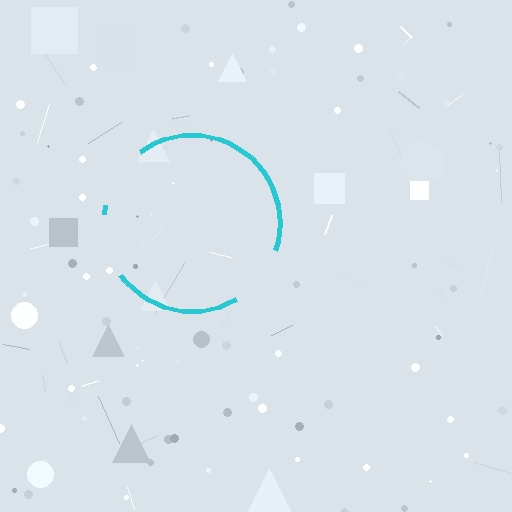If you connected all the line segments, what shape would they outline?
They would outline a circle.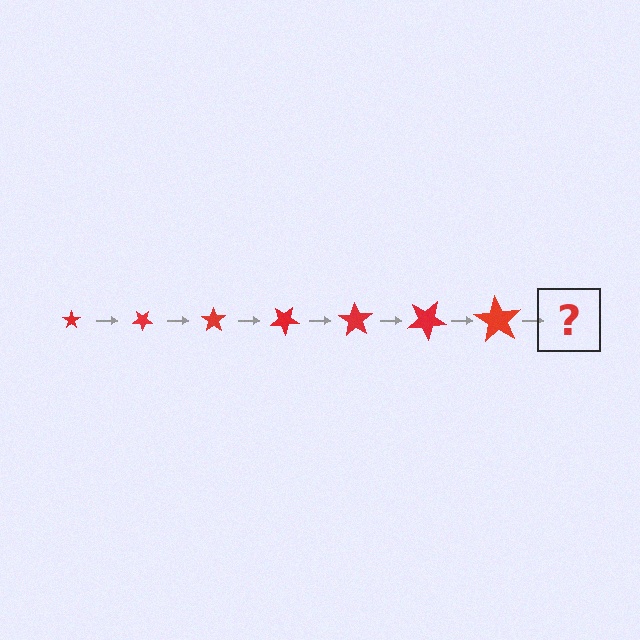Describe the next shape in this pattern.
It should be a star, larger than the previous one and rotated 245 degrees from the start.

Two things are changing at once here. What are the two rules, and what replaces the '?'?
The two rules are that the star grows larger each step and it rotates 35 degrees each step. The '?' should be a star, larger than the previous one and rotated 245 degrees from the start.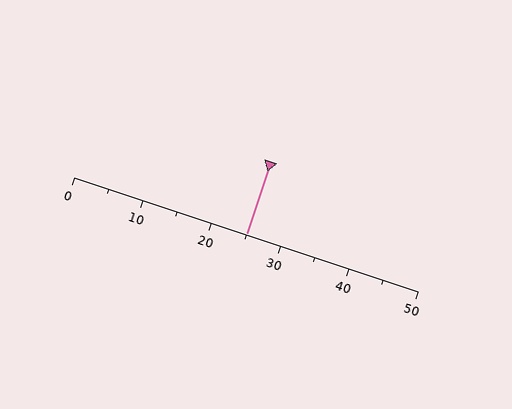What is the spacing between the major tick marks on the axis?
The major ticks are spaced 10 apart.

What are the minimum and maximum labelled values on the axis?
The axis runs from 0 to 50.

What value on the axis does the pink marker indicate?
The marker indicates approximately 25.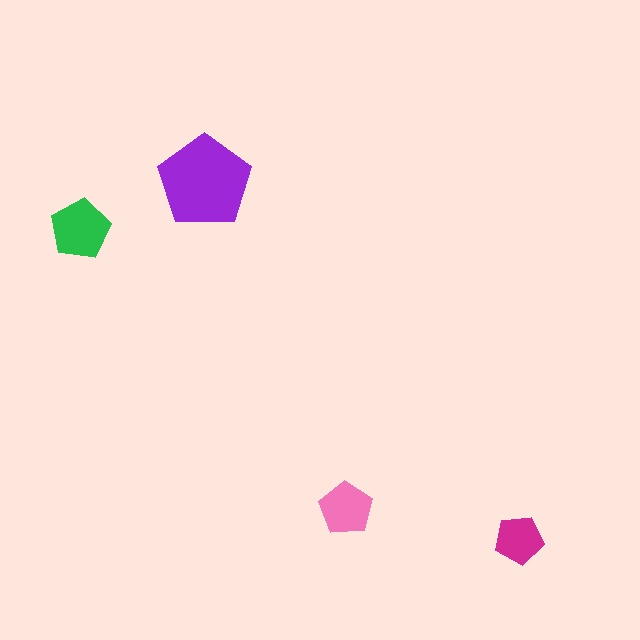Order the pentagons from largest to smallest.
the purple one, the green one, the pink one, the magenta one.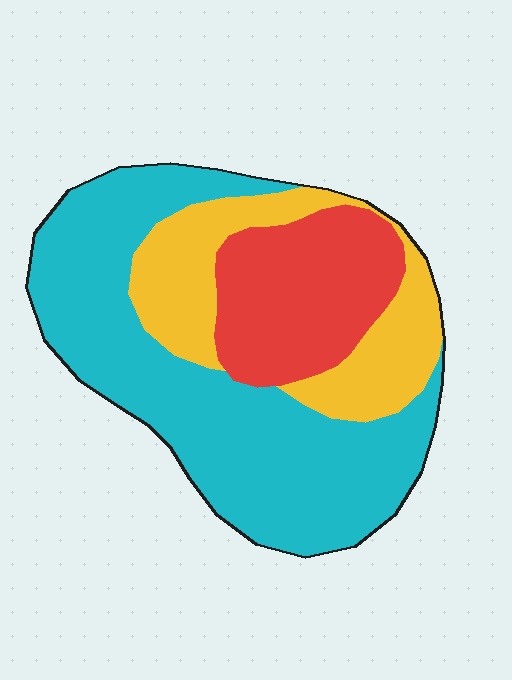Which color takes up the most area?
Cyan, at roughly 55%.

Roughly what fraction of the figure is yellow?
Yellow covers roughly 25% of the figure.